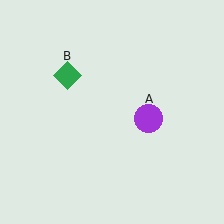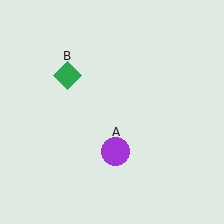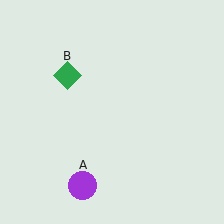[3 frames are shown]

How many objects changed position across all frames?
1 object changed position: purple circle (object A).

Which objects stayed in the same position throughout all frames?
Green diamond (object B) remained stationary.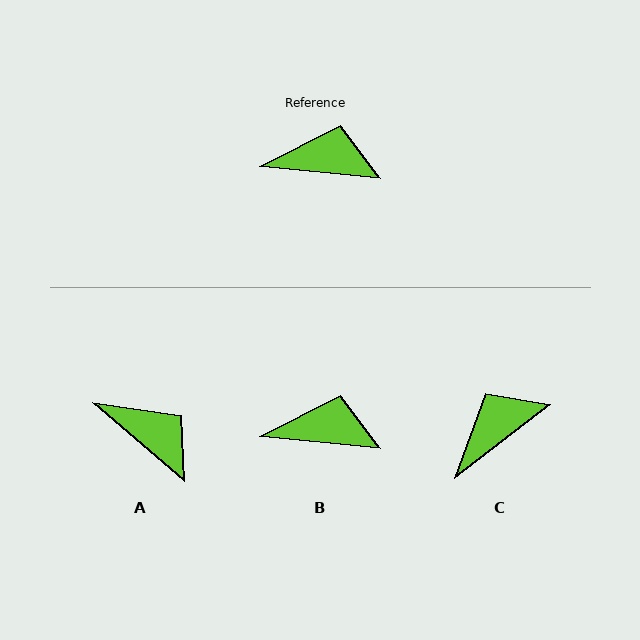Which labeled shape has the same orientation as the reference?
B.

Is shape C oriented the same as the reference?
No, it is off by about 43 degrees.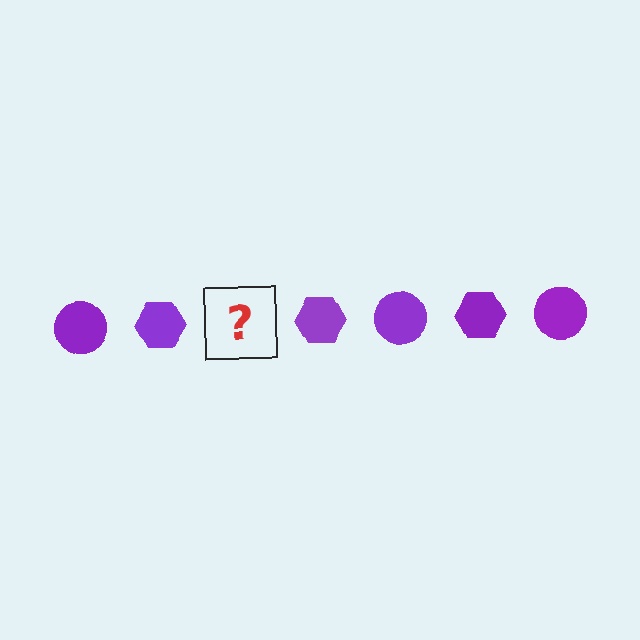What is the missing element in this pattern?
The missing element is a purple circle.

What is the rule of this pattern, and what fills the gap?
The rule is that the pattern cycles through circle, hexagon shapes in purple. The gap should be filled with a purple circle.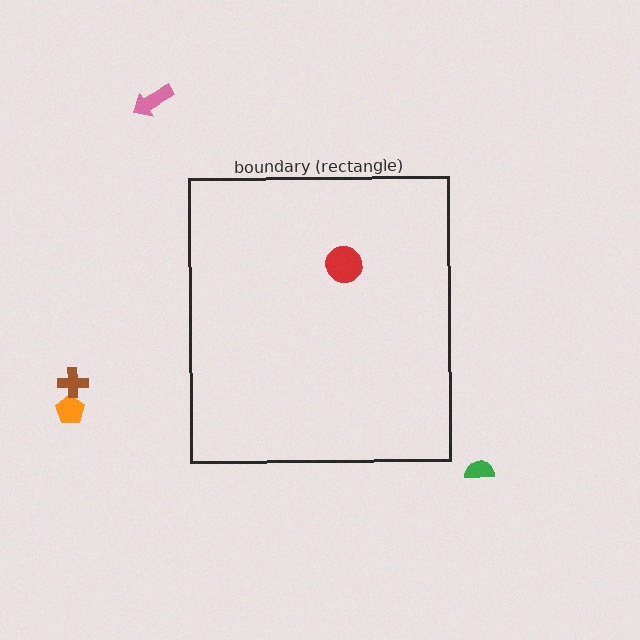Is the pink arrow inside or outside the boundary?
Outside.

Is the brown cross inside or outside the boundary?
Outside.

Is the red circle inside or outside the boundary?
Inside.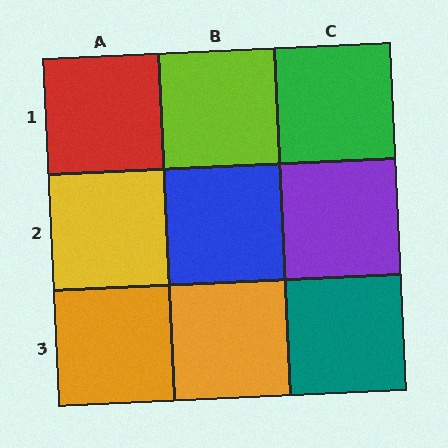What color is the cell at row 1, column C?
Green.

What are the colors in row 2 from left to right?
Yellow, blue, purple.